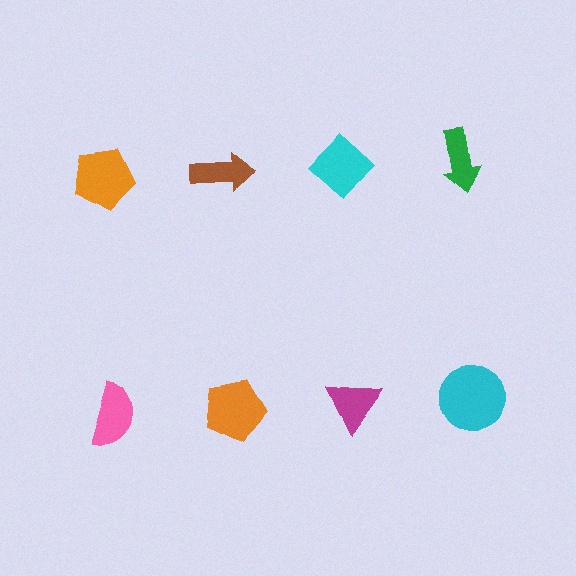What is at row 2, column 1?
A pink semicircle.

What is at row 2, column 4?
A cyan circle.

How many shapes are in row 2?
4 shapes.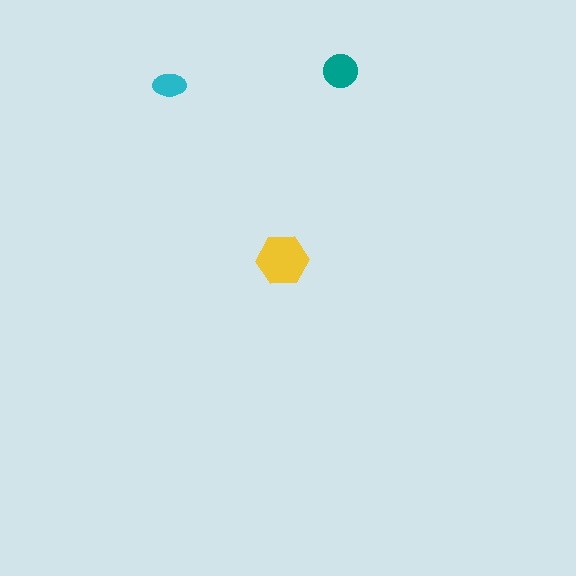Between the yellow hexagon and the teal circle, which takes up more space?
The yellow hexagon.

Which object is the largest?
The yellow hexagon.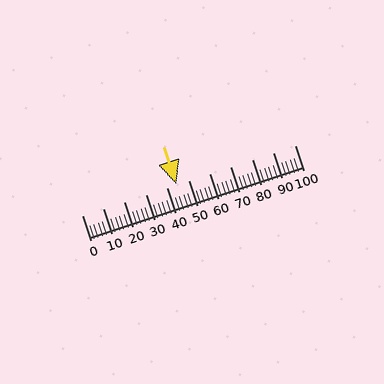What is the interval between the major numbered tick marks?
The major tick marks are spaced 10 units apart.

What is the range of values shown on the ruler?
The ruler shows values from 0 to 100.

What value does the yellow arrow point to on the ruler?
The yellow arrow points to approximately 44.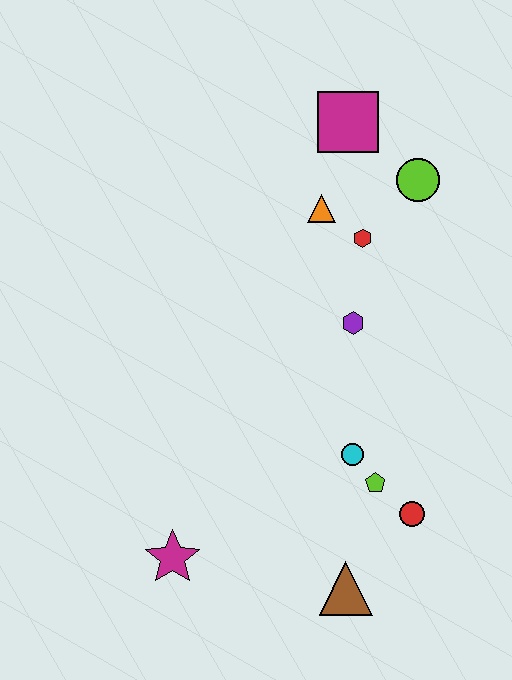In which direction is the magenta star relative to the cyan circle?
The magenta star is to the left of the cyan circle.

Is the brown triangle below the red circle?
Yes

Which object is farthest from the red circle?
The magenta square is farthest from the red circle.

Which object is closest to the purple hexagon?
The red hexagon is closest to the purple hexagon.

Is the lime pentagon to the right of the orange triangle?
Yes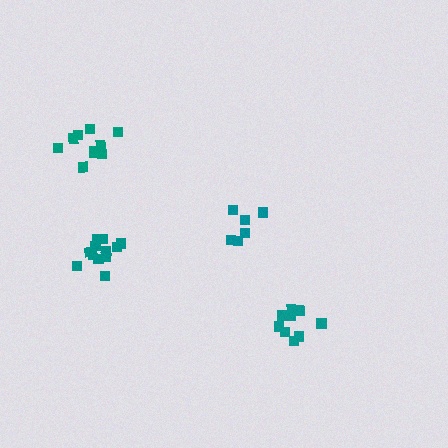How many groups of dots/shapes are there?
There are 4 groups.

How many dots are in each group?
Group 1: 6 dots, Group 2: 10 dots, Group 3: 12 dots, Group 4: 10 dots (38 total).